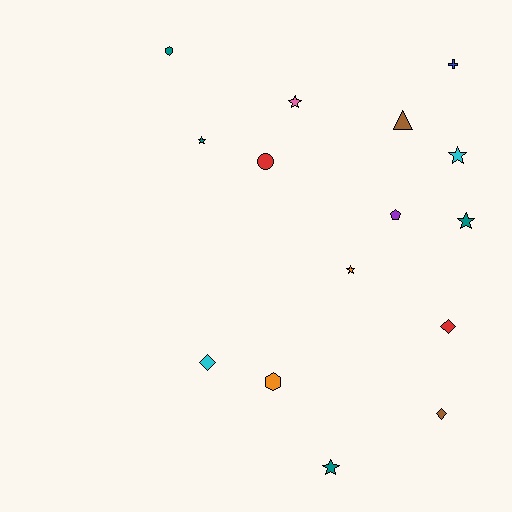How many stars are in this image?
There are 6 stars.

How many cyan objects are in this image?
There are 2 cyan objects.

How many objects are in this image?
There are 15 objects.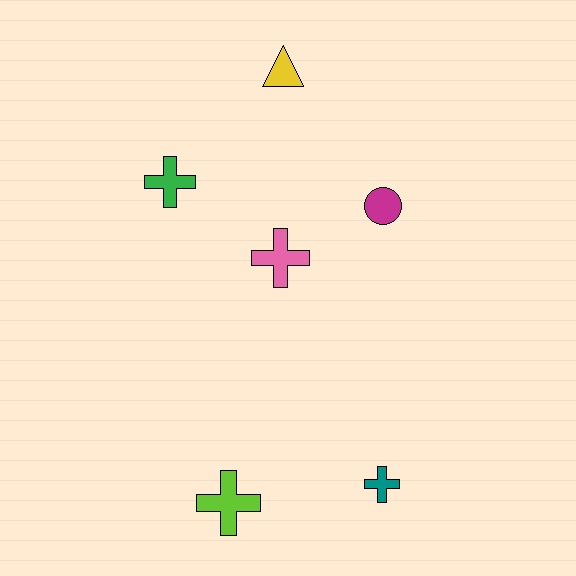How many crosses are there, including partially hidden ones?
There are 4 crosses.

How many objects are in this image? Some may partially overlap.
There are 6 objects.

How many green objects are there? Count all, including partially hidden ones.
There is 1 green object.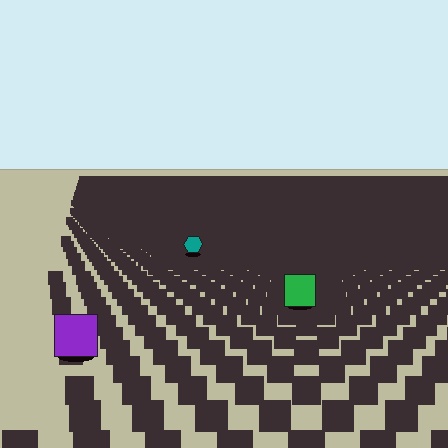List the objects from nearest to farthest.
From nearest to farthest: the purple square, the green square, the teal hexagon.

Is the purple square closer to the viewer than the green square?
Yes. The purple square is closer — you can tell from the texture gradient: the ground texture is coarser near it.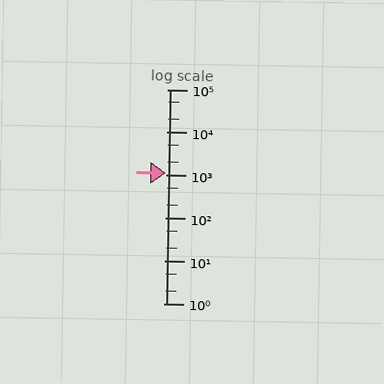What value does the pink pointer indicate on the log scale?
The pointer indicates approximately 1100.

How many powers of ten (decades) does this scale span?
The scale spans 5 decades, from 1 to 100000.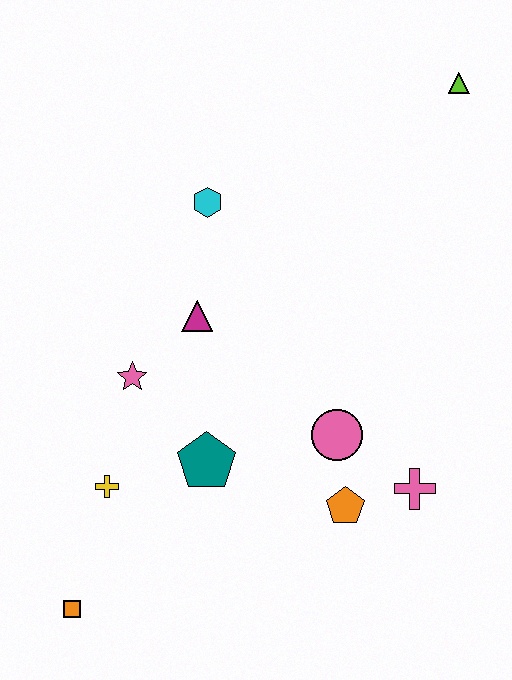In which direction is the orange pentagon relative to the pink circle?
The orange pentagon is below the pink circle.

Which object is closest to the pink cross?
The orange pentagon is closest to the pink cross.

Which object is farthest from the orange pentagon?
The lime triangle is farthest from the orange pentagon.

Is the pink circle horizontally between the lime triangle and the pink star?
Yes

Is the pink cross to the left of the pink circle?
No